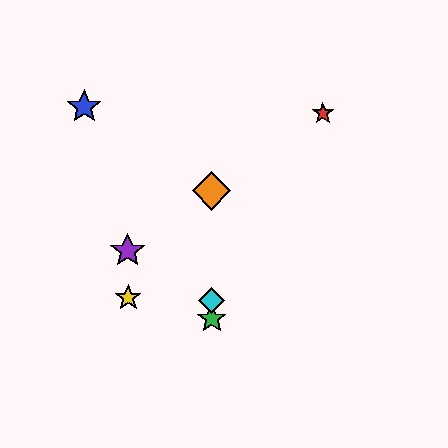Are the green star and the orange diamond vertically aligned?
Yes, both are at x≈212.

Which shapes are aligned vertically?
The green star, the orange diamond, the cyan diamond are aligned vertically.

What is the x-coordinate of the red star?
The red star is at x≈323.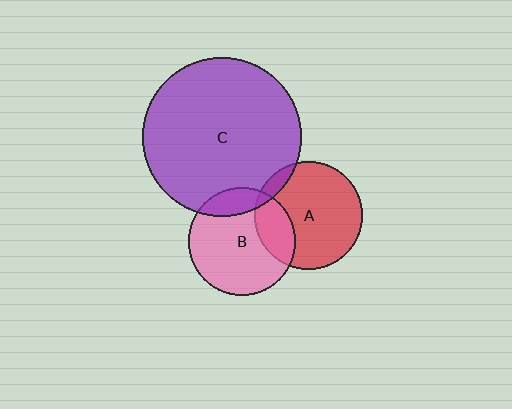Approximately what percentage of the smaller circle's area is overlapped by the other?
Approximately 15%.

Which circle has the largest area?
Circle C (purple).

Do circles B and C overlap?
Yes.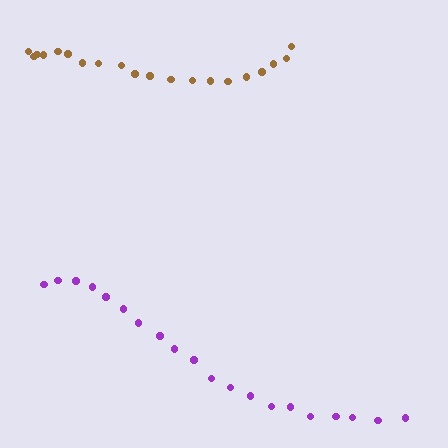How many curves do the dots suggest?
There are 2 distinct paths.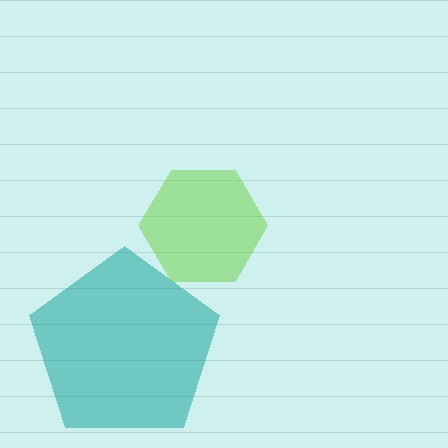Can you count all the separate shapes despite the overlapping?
Yes, there are 2 separate shapes.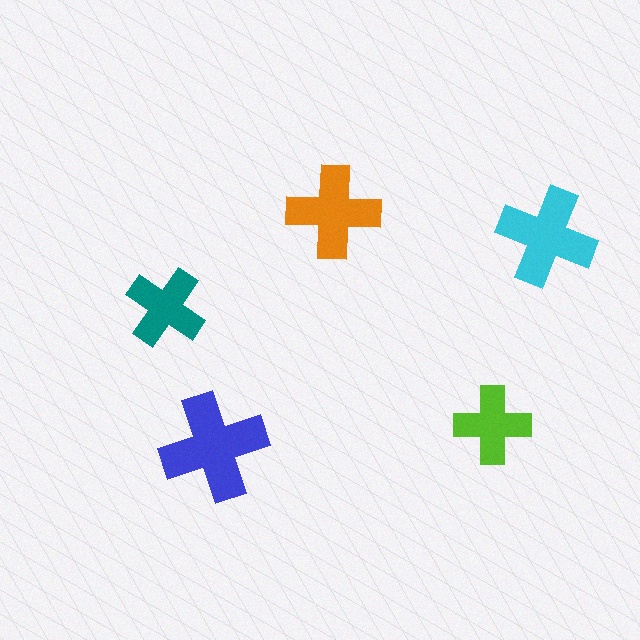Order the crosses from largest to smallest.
the blue one, the cyan one, the orange one, the teal one, the lime one.